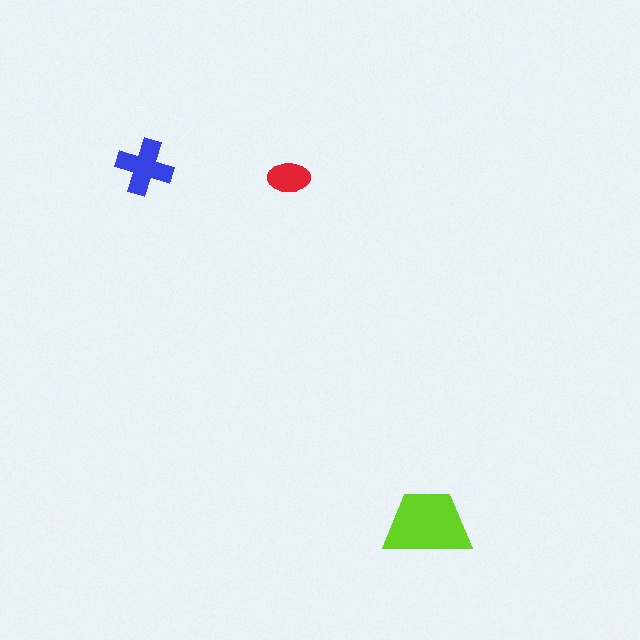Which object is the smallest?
The red ellipse.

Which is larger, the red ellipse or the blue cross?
The blue cross.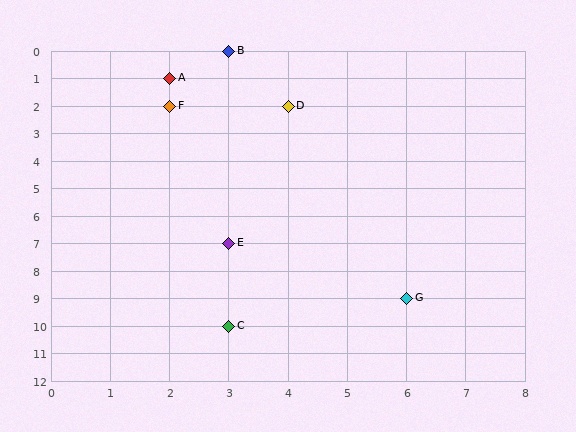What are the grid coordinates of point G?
Point G is at grid coordinates (6, 9).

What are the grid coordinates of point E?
Point E is at grid coordinates (3, 7).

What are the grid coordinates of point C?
Point C is at grid coordinates (3, 10).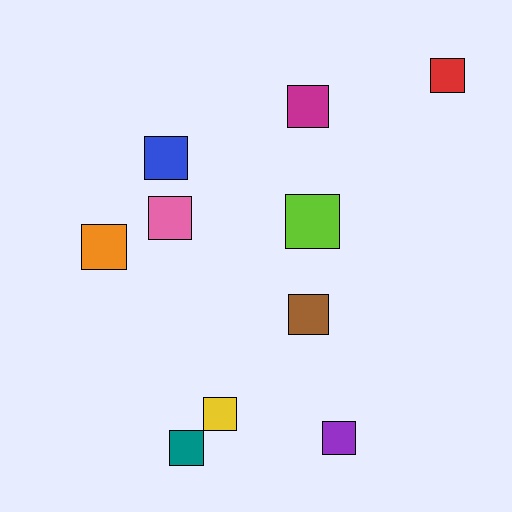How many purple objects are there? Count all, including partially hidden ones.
There is 1 purple object.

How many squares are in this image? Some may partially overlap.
There are 10 squares.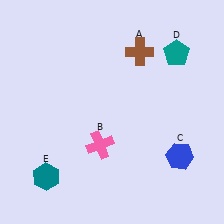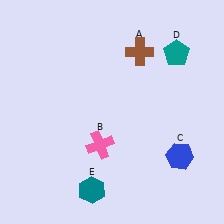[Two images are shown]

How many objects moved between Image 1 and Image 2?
1 object moved between the two images.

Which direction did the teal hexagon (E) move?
The teal hexagon (E) moved right.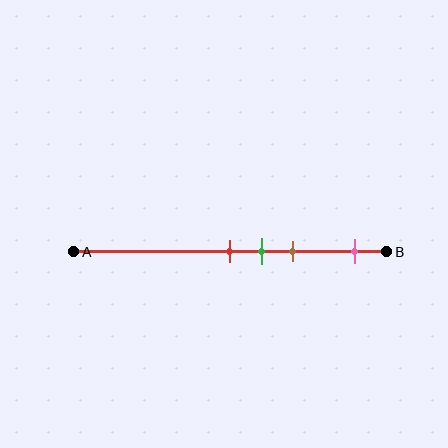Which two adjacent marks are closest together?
The red and green marks are the closest adjacent pair.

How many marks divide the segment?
There are 4 marks dividing the segment.